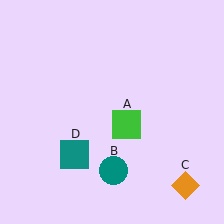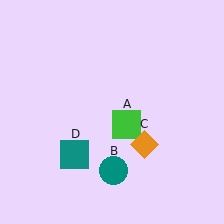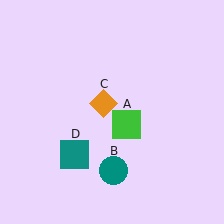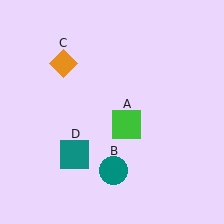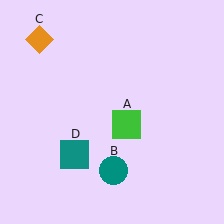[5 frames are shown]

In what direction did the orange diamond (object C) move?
The orange diamond (object C) moved up and to the left.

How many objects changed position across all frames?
1 object changed position: orange diamond (object C).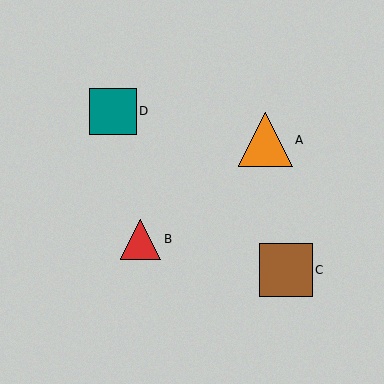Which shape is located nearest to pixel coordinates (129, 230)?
The red triangle (labeled B) at (141, 239) is nearest to that location.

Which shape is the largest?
The orange triangle (labeled A) is the largest.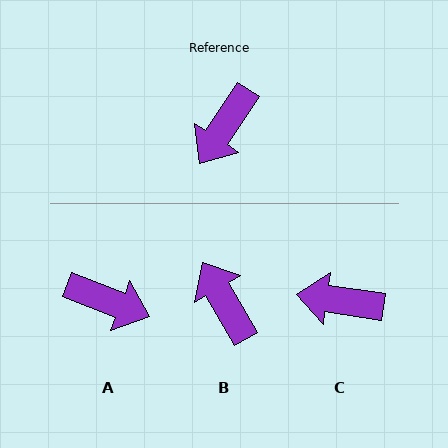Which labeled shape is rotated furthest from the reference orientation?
B, about 117 degrees away.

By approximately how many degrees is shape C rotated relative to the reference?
Approximately 65 degrees clockwise.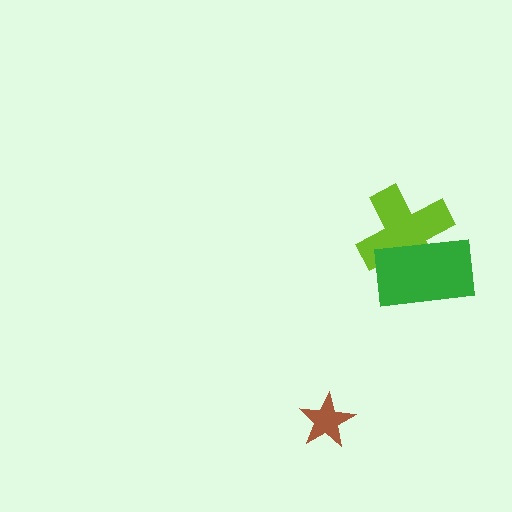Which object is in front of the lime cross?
The green rectangle is in front of the lime cross.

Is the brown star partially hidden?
No, no other shape covers it.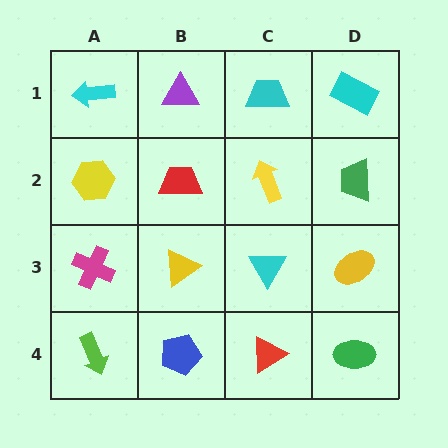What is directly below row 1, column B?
A red trapezoid.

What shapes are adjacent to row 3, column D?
A green trapezoid (row 2, column D), a green ellipse (row 4, column D), a cyan triangle (row 3, column C).